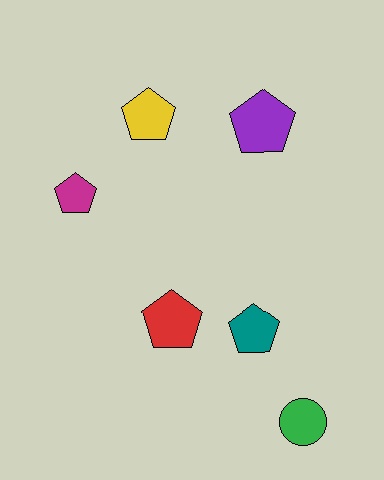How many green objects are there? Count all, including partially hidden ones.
There is 1 green object.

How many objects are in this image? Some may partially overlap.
There are 6 objects.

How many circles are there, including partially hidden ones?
There is 1 circle.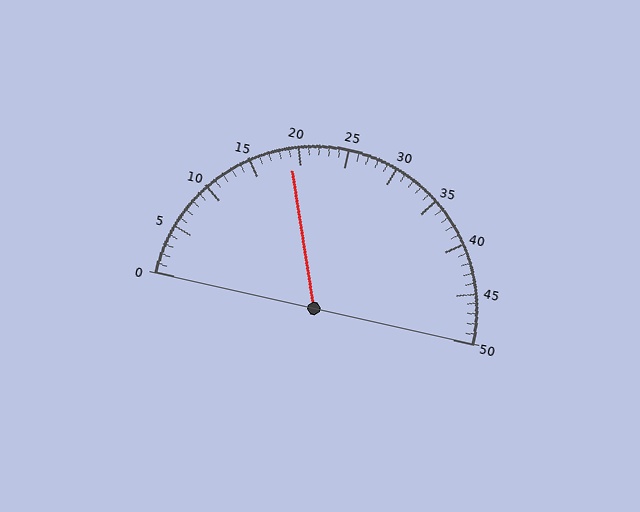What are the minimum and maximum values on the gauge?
The gauge ranges from 0 to 50.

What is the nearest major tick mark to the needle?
The nearest major tick mark is 20.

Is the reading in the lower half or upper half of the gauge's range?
The reading is in the lower half of the range (0 to 50).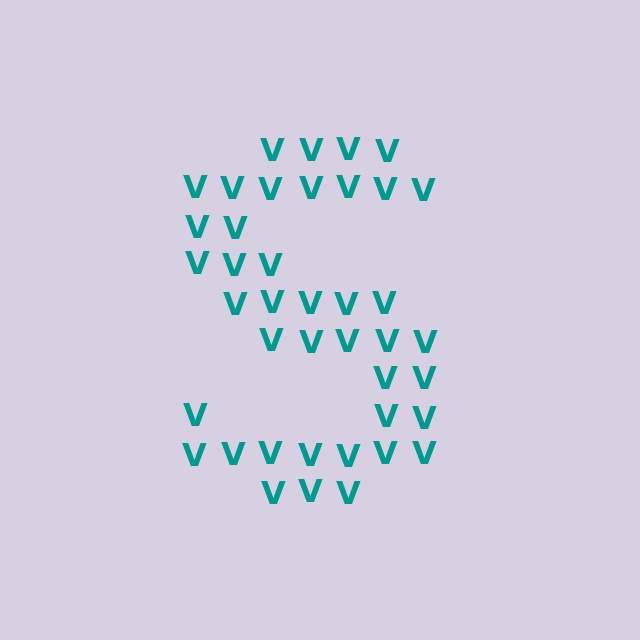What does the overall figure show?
The overall figure shows the letter S.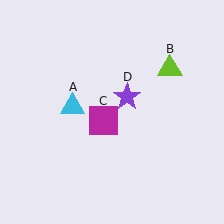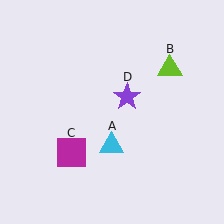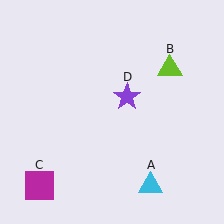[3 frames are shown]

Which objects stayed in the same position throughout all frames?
Lime triangle (object B) and purple star (object D) remained stationary.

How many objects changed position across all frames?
2 objects changed position: cyan triangle (object A), magenta square (object C).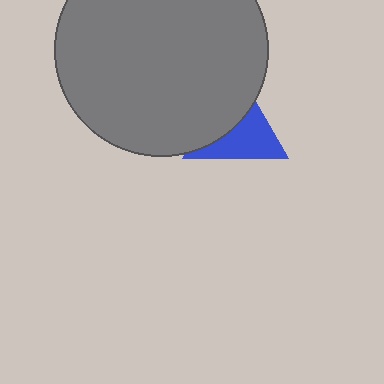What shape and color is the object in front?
The object in front is a gray circle.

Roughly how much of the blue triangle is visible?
About half of it is visible (roughly 53%).